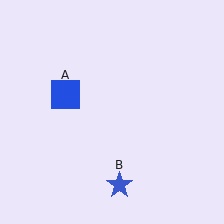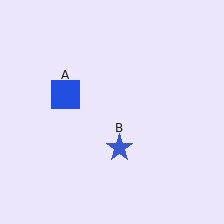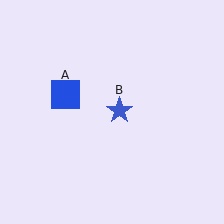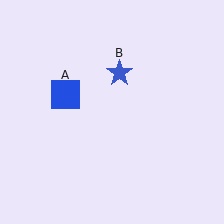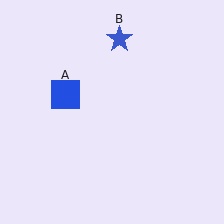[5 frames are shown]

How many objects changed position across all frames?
1 object changed position: blue star (object B).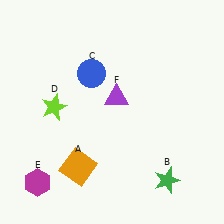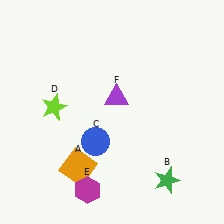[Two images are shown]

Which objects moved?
The objects that moved are: the blue circle (C), the magenta hexagon (E).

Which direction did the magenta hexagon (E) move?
The magenta hexagon (E) moved right.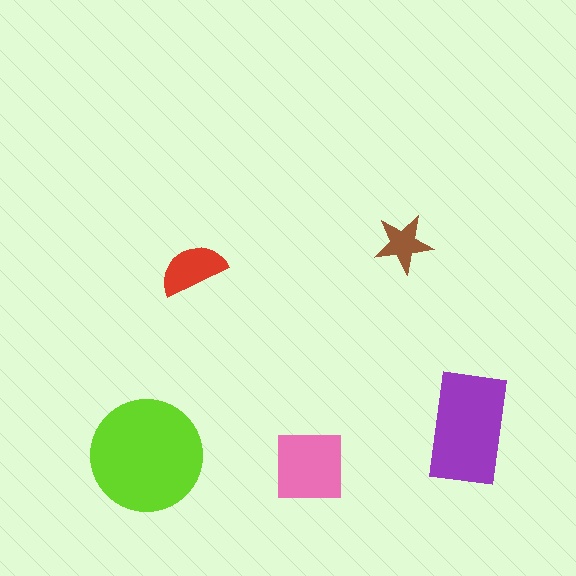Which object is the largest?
The lime circle.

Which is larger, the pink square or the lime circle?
The lime circle.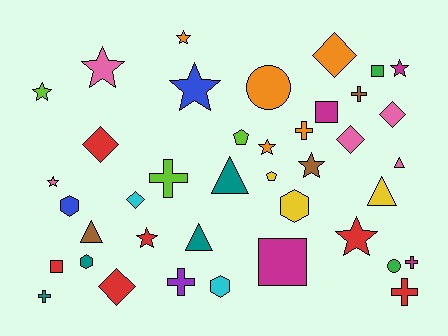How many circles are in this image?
There are 2 circles.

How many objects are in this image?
There are 40 objects.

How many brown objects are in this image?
There are 3 brown objects.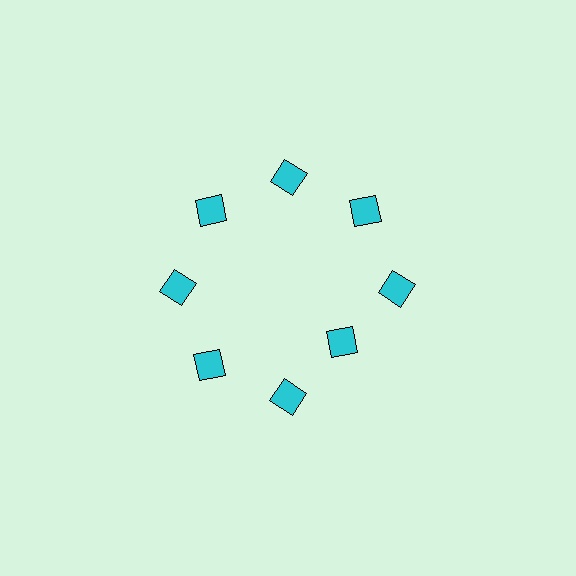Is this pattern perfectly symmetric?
No. The 8 cyan squares are arranged in a ring, but one element near the 4 o'clock position is pulled inward toward the center, breaking the 8-fold rotational symmetry.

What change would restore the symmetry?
The symmetry would be restored by moving it outward, back onto the ring so that all 8 squares sit at equal angles and equal distance from the center.